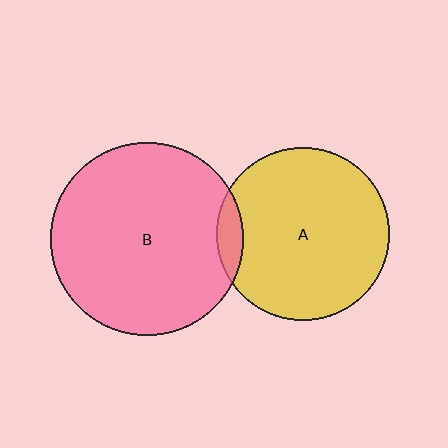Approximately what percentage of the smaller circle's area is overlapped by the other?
Approximately 5%.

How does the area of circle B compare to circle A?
Approximately 1.2 times.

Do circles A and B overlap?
Yes.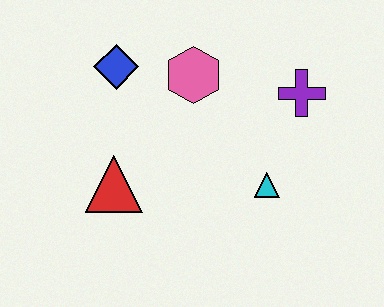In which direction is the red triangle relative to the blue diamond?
The red triangle is below the blue diamond.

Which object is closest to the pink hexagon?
The blue diamond is closest to the pink hexagon.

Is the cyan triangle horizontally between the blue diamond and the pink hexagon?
No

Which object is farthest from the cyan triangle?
The blue diamond is farthest from the cyan triangle.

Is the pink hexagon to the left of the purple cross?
Yes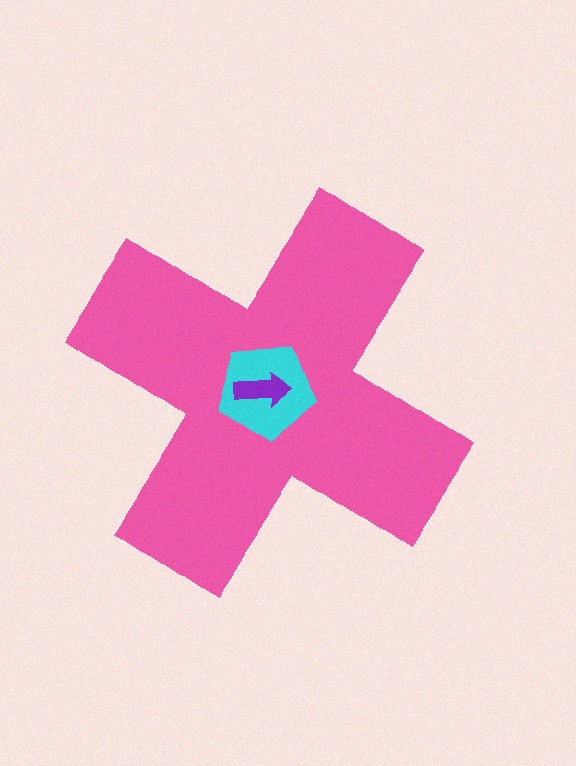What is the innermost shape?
The purple arrow.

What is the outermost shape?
The pink cross.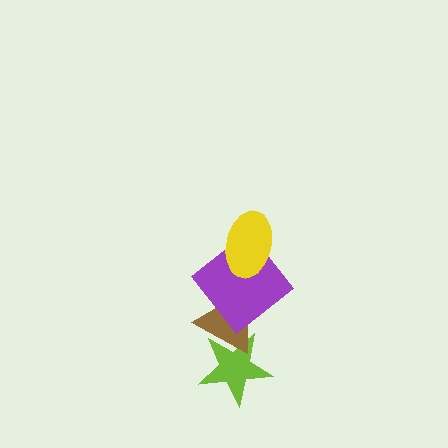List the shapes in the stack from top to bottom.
From top to bottom: the yellow ellipse, the purple diamond, the brown triangle, the lime star.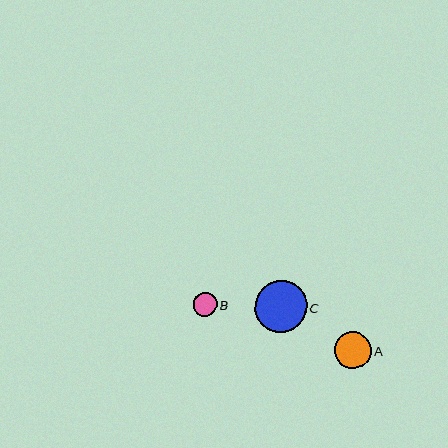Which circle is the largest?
Circle C is the largest with a size of approximately 52 pixels.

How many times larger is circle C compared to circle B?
Circle C is approximately 2.2 times the size of circle B.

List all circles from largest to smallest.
From largest to smallest: C, A, B.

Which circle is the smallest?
Circle B is the smallest with a size of approximately 24 pixels.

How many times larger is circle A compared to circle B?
Circle A is approximately 1.5 times the size of circle B.